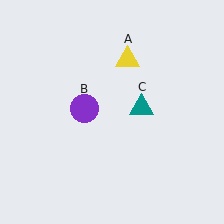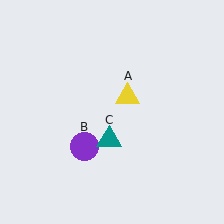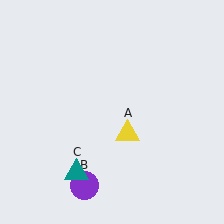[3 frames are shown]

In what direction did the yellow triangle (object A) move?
The yellow triangle (object A) moved down.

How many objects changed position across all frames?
3 objects changed position: yellow triangle (object A), purple circle (object B), teal triangle (object C).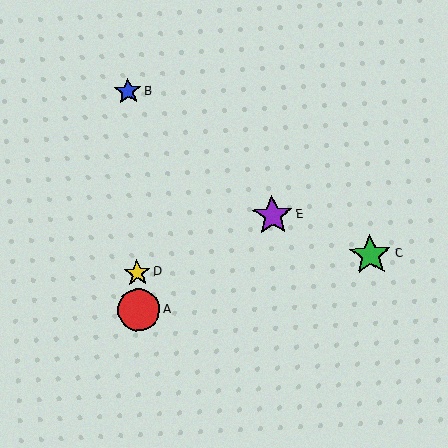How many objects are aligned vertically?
3 objects (A, B, D) are aligned vertically.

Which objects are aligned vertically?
Objects A, B, D are aligned vertically.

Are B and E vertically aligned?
No, B is at x≈128 and E is at x≈273.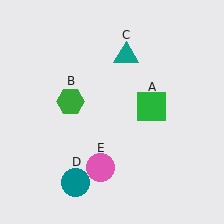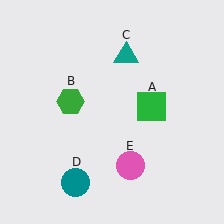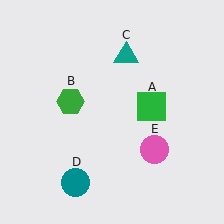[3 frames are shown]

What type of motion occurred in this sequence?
The pink circle (object E) rotated counterclockwise around the center of the scene.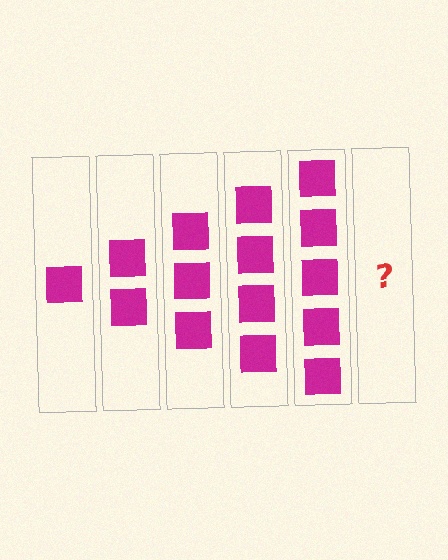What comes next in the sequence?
The next element should be 6 squares.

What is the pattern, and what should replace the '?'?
The pattern is that each step adds one more square. The '?' should be 6 squares.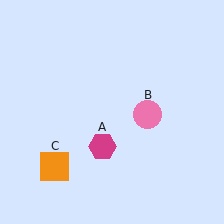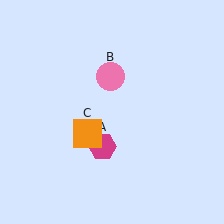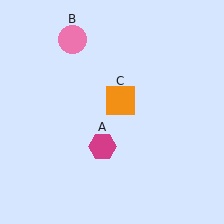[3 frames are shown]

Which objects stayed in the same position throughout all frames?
Magenta hexagon (object A) remained stationary.